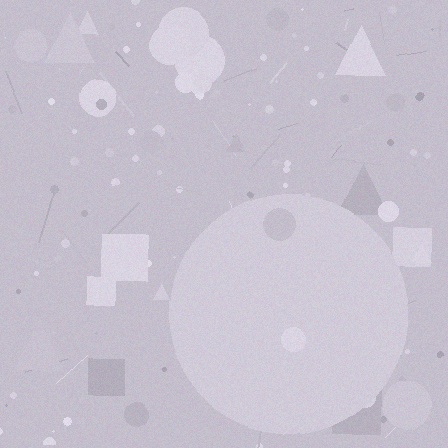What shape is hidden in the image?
A circle is hidden in the image.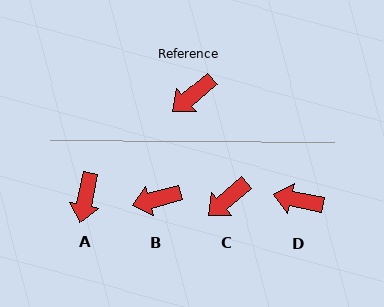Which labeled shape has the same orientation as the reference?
C.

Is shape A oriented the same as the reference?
No, it is off by about 38 degrees.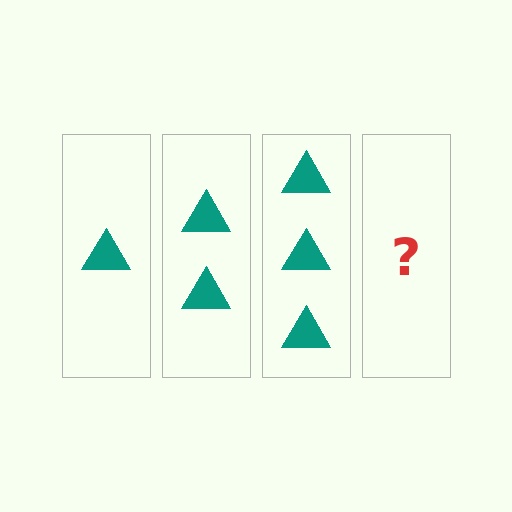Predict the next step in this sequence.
The next step is 4 triangles.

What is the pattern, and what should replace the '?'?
The pattern is that each step adds one more triangle. The '?' should be 4 triangles.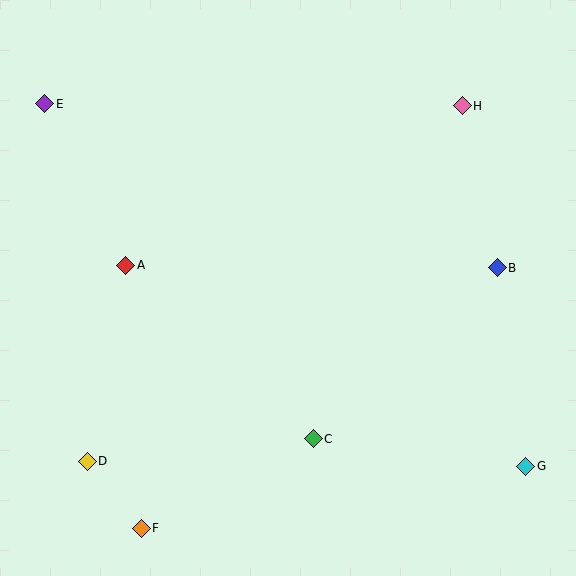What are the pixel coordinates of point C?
Point C is at (313, 439).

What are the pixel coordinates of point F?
Point F is at (141, 528).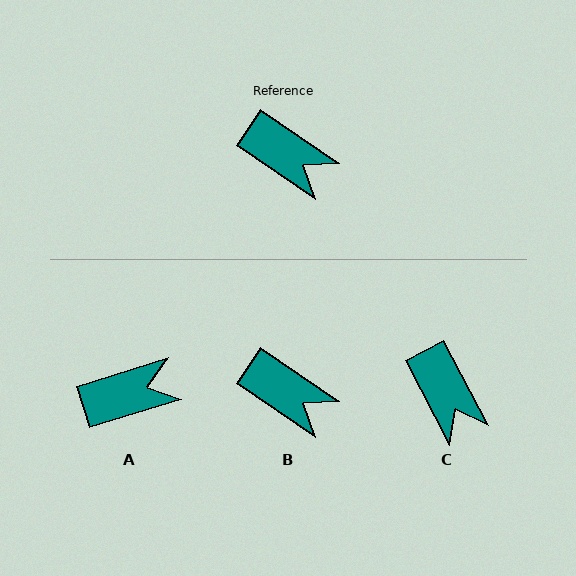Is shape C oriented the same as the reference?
No, it is off by about 28 degrees.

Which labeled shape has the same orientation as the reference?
B.